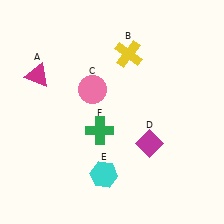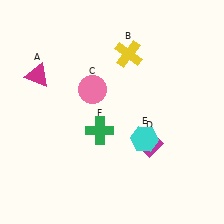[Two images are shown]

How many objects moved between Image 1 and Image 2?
1 object moved between the two images.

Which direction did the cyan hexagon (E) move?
The cyan hexagon (E) moved right.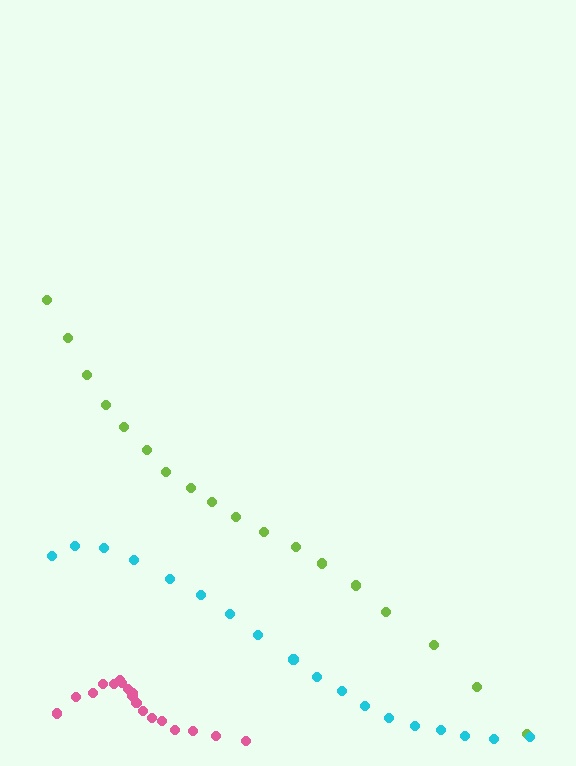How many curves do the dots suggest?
There are 3 distinct paths.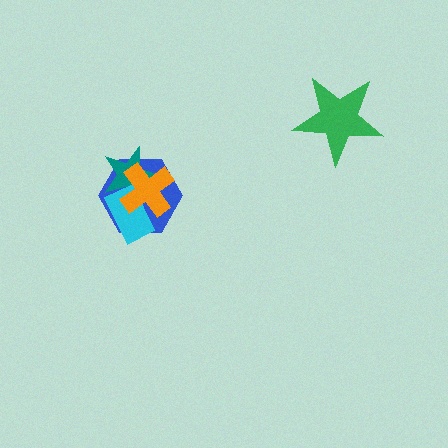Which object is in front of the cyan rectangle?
The orange cross is in front of the cyan rectangle.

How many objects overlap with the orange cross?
3 objects overlap with the orange cross.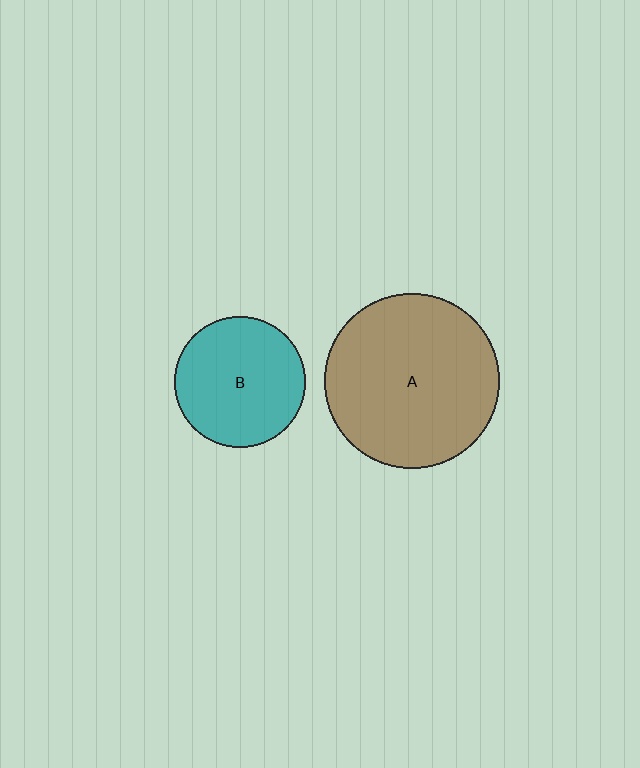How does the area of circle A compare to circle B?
Approximately 1.8 times.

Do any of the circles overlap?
No, none of the circles overlap.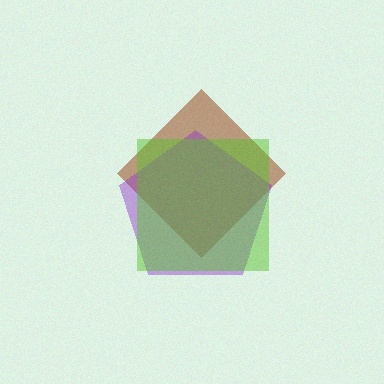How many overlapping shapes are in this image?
There are 3 overlapping shapes in the image.